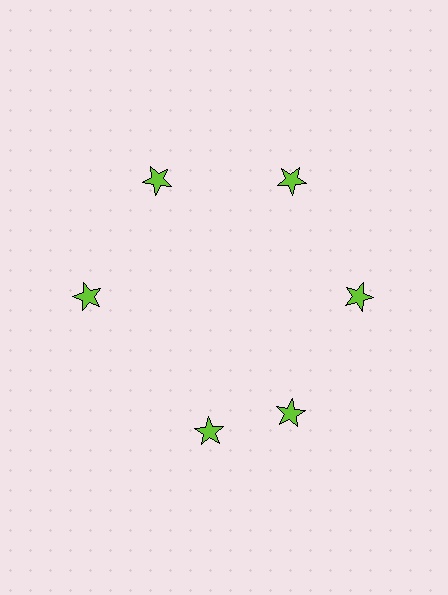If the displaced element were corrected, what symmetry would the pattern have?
It would have 6-fold rotational symmetry — the pattern would map onto itself every 60 degrees.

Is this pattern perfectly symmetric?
No. The 6 lime stars are arranged in a ring, but one element near the 7 o'clock position is rotated out of alignment along the ring, breaking the 6-fold rotational symmetry.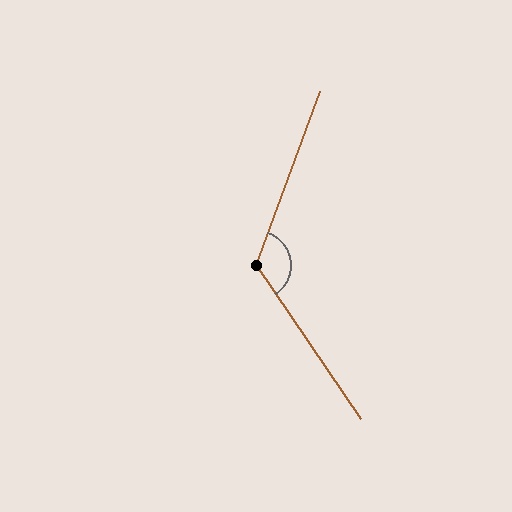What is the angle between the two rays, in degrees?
Approximately 126 degrees.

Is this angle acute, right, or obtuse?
It is obtuse.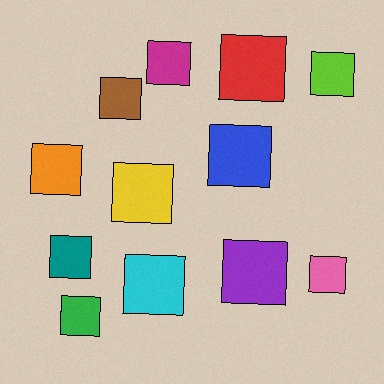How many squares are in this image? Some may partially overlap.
There are 12 squares.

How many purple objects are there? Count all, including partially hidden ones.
There is 1 purple object.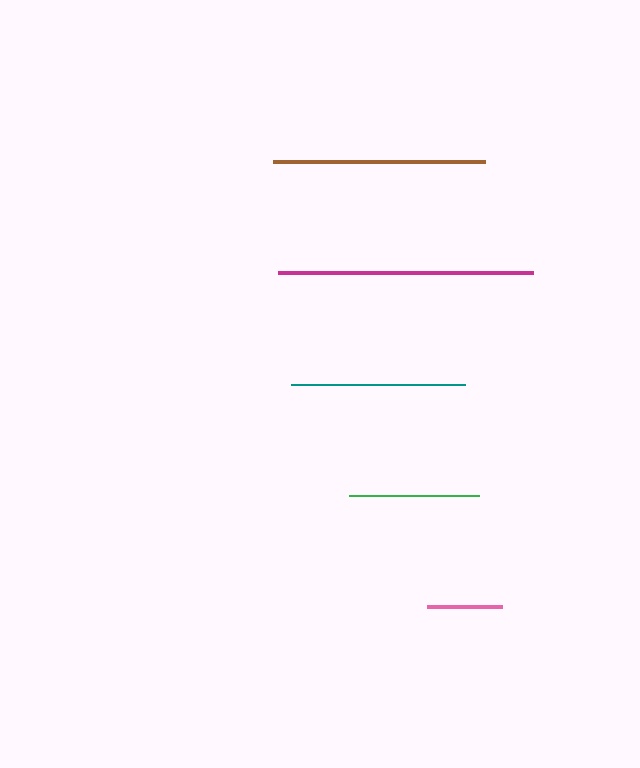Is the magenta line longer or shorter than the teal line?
The magenta line is longer than the teal line.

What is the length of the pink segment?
The pink segment is approximately 75 pixels long.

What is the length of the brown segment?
The brown segment is approximately 212 pixels long.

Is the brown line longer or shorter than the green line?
The brown line is longer than the green line.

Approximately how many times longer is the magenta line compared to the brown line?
The magenta line is approximately 1.2 times the length of the brown line.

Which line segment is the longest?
The magenta line is the longest at approximately 255 pixels.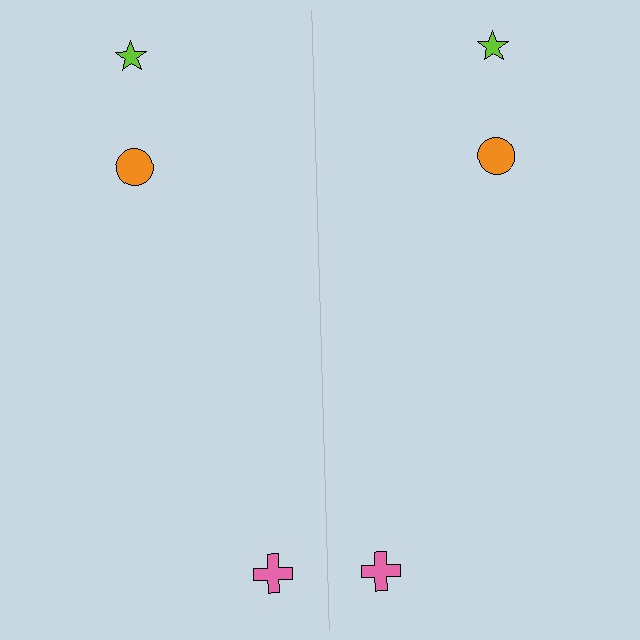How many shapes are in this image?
There are 6 shapes in this image.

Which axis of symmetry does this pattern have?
The pattern has a vertical axis of symmetry running through the center of the image.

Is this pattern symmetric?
Yes, this pattern has bilateral (reflection) symmetry.